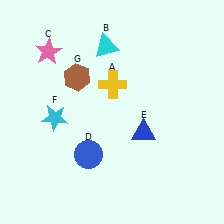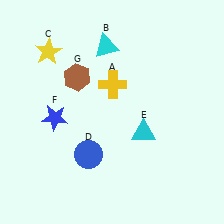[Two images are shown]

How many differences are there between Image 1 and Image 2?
There are 3 differences between the two images.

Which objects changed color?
C changed from pink to yellow. E changed from blue to cyan. F changed from cyan to blue.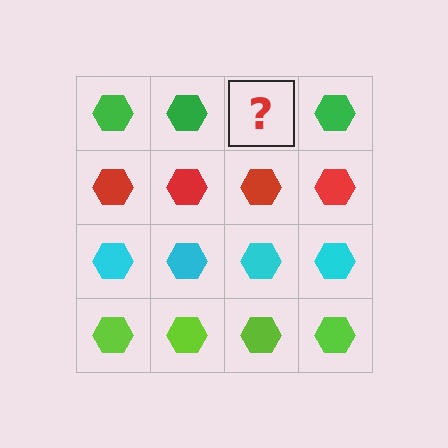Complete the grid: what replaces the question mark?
The question mark should be replaced with a green hexagon.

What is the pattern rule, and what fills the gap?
The rule is that each row has a consistent color. The gap should be filled with a green hexagon.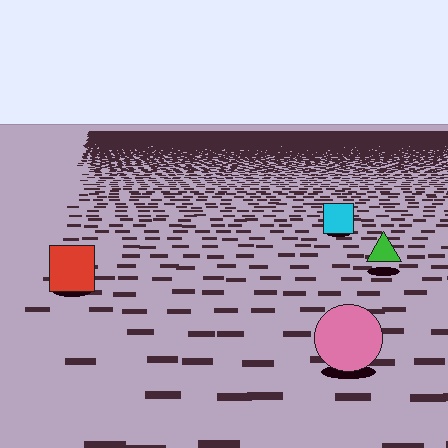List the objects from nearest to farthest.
From nearest to farthest: the pink circle, the red square, the green triangle, the cyan square.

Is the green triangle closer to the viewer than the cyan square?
Yes. The green triangle is closer — you can tell from the texture gradient: the ground texture is coarser near it.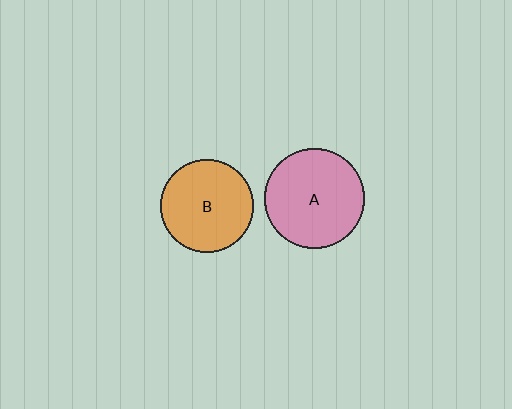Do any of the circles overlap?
No, none of the circles overlap.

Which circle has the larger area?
Circle A (pink).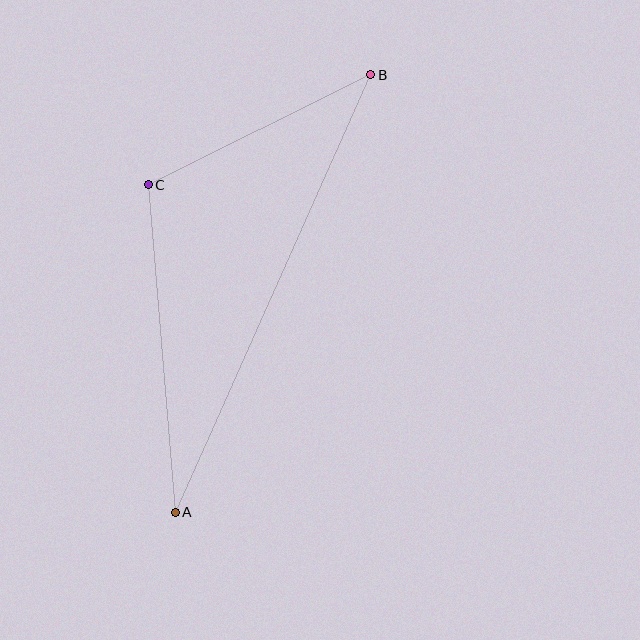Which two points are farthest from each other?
Points A and B are farthest from each other.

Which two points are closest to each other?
Points B and C are closest to each other.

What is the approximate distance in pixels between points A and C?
The distance between A and C is approximately 328 pixels.